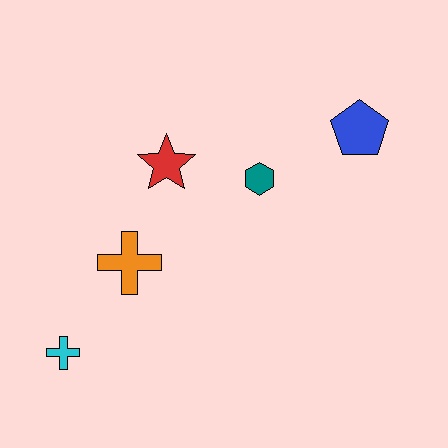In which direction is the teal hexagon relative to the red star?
The teal hexagon is to the right of the red star.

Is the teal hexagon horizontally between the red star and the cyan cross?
No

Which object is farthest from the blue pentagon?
The cyan cross is farthest from the blue pentagon.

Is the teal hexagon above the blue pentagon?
No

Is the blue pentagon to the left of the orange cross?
No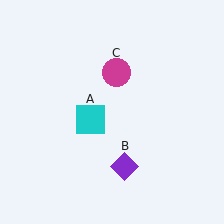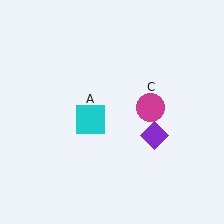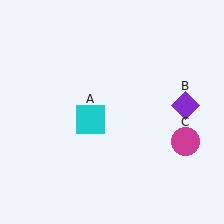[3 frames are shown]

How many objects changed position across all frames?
2 objects changed position: purple diamond (object B), magenta circle (object C).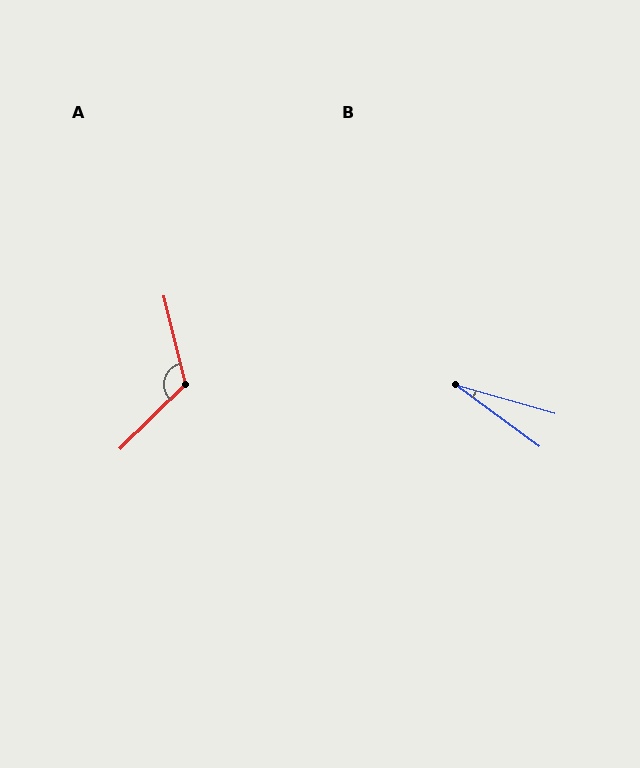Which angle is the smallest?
B, at approximately 21 degrees.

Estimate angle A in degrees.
Approximately 121 degrees.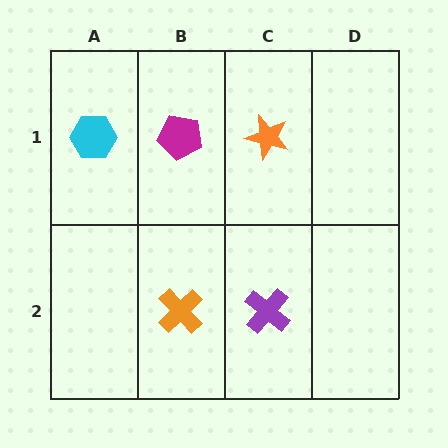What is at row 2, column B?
An orange cross.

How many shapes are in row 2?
2 shapes.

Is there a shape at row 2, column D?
No, that cell is empty.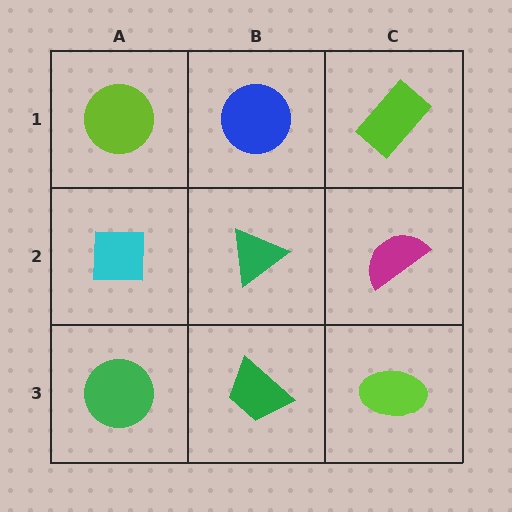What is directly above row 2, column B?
A blue circle.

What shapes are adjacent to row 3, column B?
A green triangle (row 2, column B), a green circle (row 3, column A), a lime ellipse (row 3, column C).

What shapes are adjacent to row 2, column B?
A blue circle (row 1, column B), a green trapezoid (row 3, column B), a cyan square (row 2, column A), a magenta semicircle (row 2, column C).